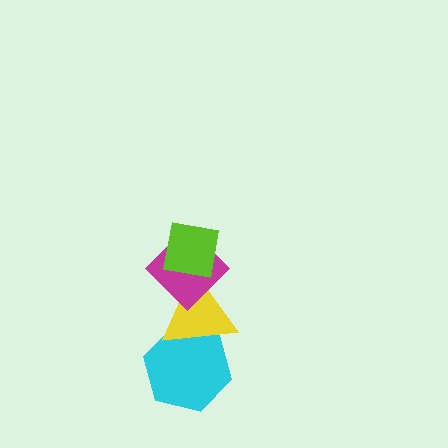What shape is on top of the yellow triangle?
The magenta diamond is on top of the yellow triangle.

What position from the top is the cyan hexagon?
The cyan hexagon is 4th from the top.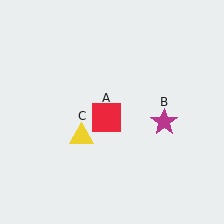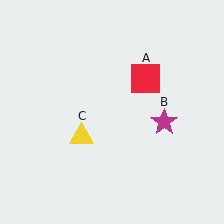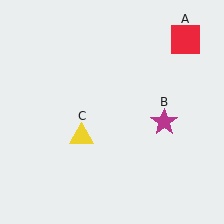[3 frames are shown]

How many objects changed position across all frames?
1 object changed position: red square (object A).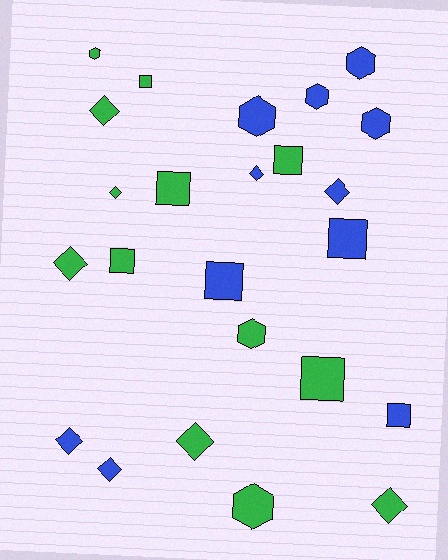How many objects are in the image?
There are 24 objects.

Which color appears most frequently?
Green, with 13 objects.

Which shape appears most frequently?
Diamond, with 9 objects.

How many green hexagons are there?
There are 3 green hexagons.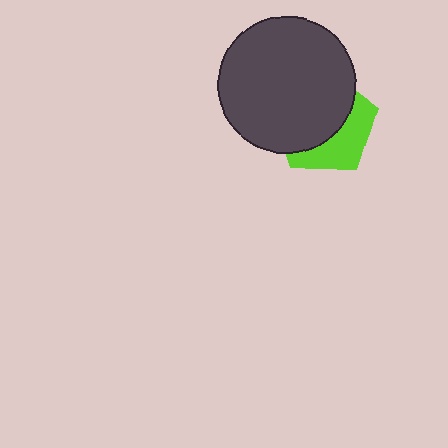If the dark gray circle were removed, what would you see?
You would see the complete lime pentagon.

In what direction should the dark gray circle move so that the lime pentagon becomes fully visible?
The dark gray circle should move toward the upper-left. That is the shortest direction to clear the overlap and leave the lime pentagon fully visible.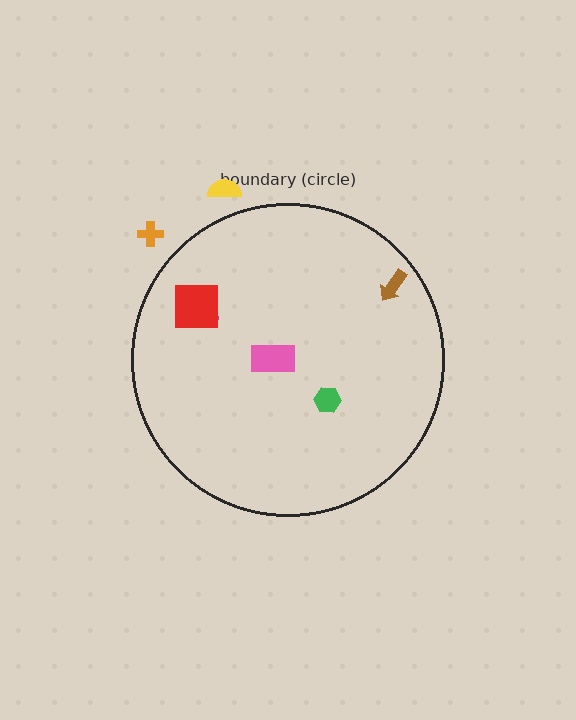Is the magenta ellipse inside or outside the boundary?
Inside.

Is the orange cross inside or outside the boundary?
Outside.